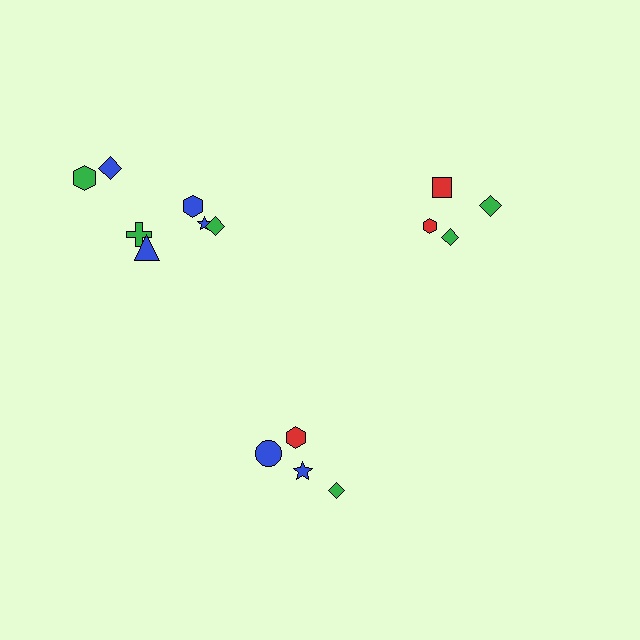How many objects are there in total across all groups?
There are 15 objects.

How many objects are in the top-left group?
There are 7 objects.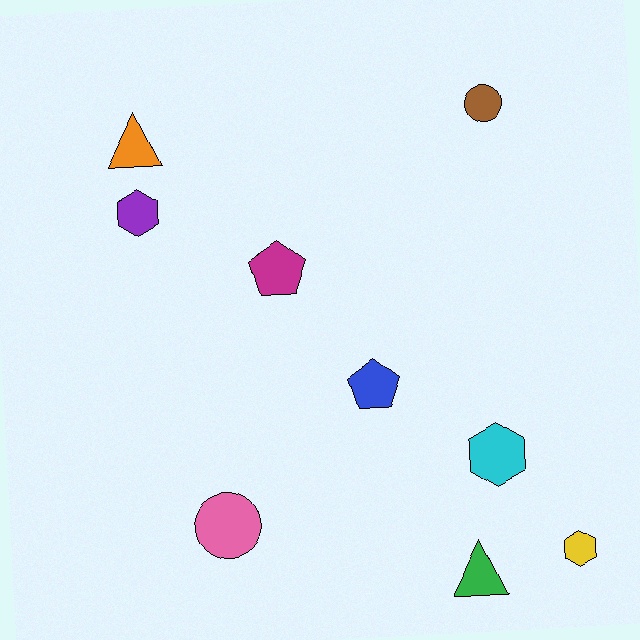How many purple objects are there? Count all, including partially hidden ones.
There is 1 purple object.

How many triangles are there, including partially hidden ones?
There are 2 triangles.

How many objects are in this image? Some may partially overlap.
There are 9 objects.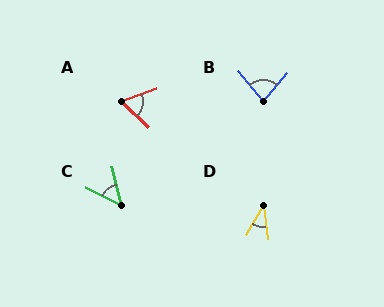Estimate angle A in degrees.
Approximately 64 degrees.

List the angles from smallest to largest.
D (37°), C (49°), A (64°), B (78°).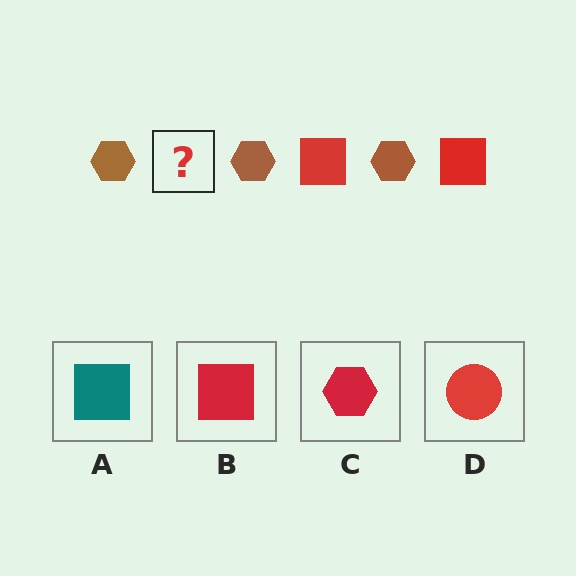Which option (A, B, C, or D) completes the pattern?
B.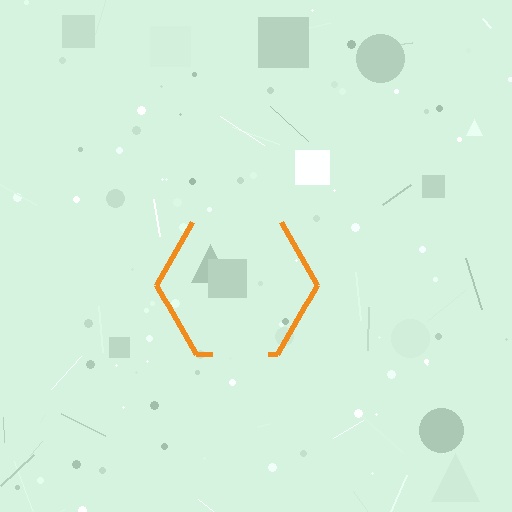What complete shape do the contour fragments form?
The contour fragments form a hexagon.